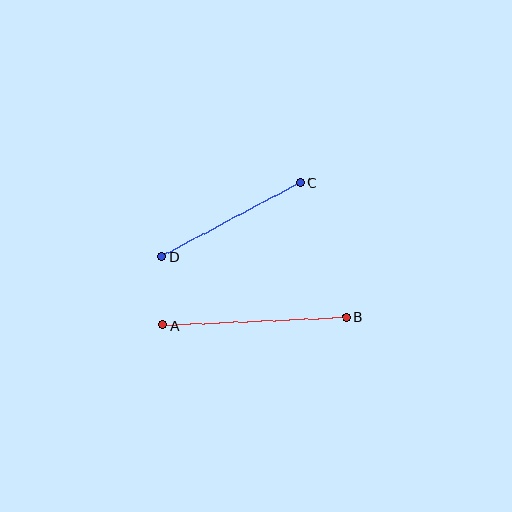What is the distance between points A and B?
The distance is approximately 184 pixels.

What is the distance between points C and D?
The distance is approximately 157 pixels.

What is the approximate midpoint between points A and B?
The midpoint is at approximately (255, 321) pixels.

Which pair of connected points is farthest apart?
Points A and B are farthest apart.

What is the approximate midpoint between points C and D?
The midpoint is at approximately (231, 219) pixels.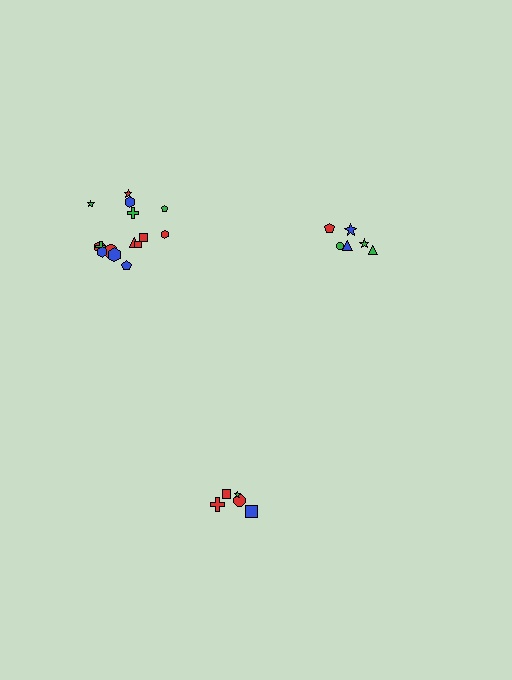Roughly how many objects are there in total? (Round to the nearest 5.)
Roughly 25 objects in total.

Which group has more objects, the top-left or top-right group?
The top-left group.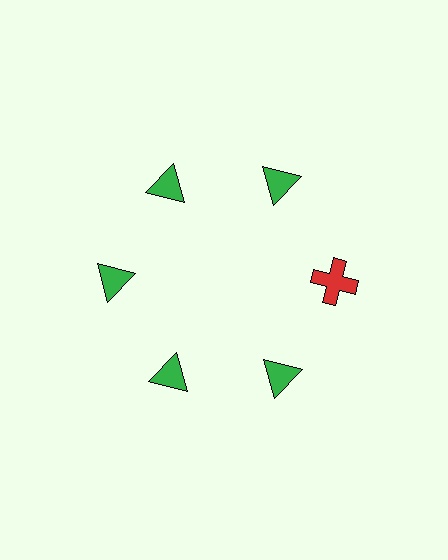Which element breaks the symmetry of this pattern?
The red cross at roughly the 3 o'clock position breaks the symmetry. All other shapes are green triangles.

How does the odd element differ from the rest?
It differs in both color (red instead of green) and shape (cross instead of triangle).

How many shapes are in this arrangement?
There are 6 shapes arranged in a ring pattern.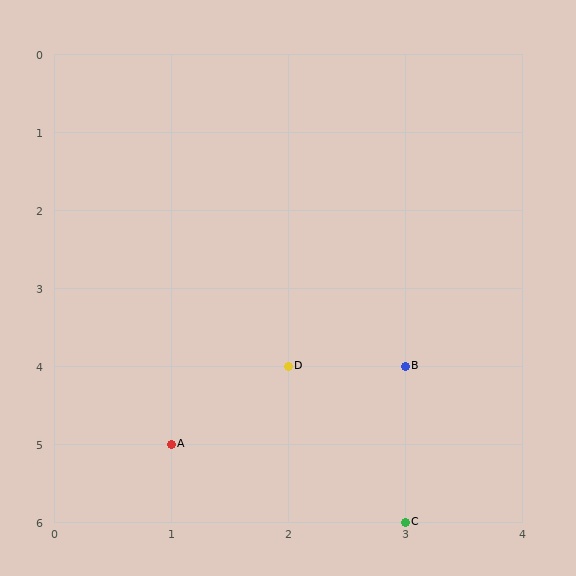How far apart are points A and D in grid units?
Points A and D are 1 column and 1 row apart (about 1.4 grid units diagonally).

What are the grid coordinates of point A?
Point A is at grid coordinates (1, 5).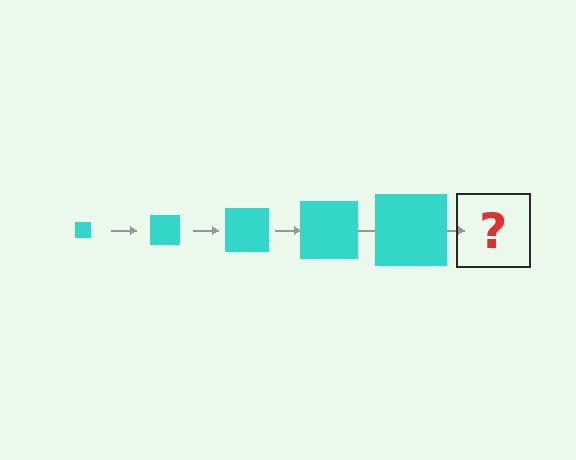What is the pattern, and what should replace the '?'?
The pattern is that the square gets progressively larger each step. The '?' should be a cyan square, larger than the previous one.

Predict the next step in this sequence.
The next step is a cyan square, larger than the previous one.